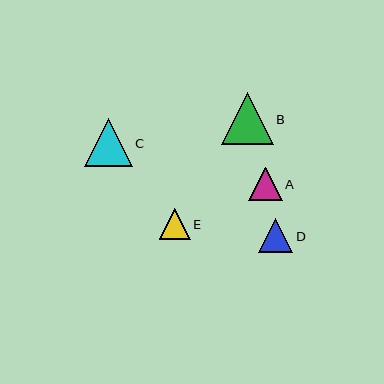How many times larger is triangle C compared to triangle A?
Triangle C is approximately 1.4 times the size of triangle A.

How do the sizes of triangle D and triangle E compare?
Triangle D and triangle E are approximately the same size.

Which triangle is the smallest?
Triangle E is the smallest with a size of approximately 31 pixels.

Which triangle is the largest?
Triangle B is the largest with a size of approximately 52 pixels.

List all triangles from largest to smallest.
From largest to smallest: B, C, D, A, E.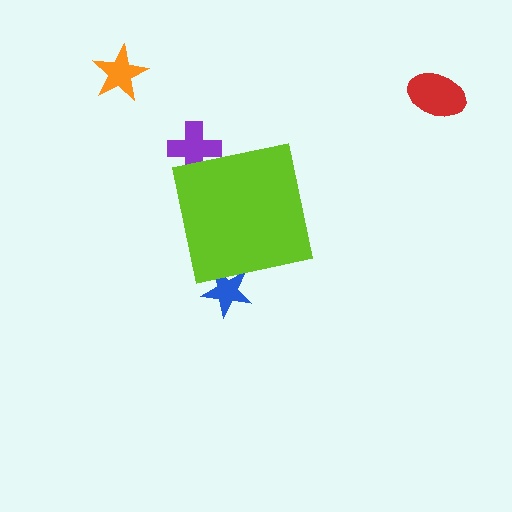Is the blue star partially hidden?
Yes, the blue star is partially hidden behind the lime square.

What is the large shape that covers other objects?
A lime square.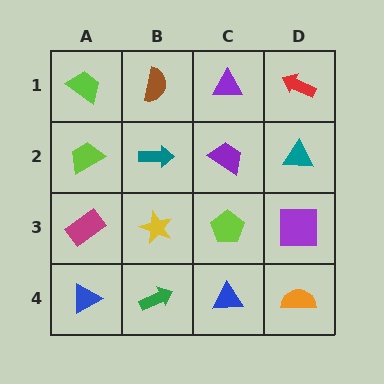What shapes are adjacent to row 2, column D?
A red arrow (row 1, column D), a purple square (row 3, column D), a purple trapezoid (row 2, column C).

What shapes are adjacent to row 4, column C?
A lime pentagon (row 3, column C), a green arrow (row 4, column B), an orange semicircle (row 4, column D).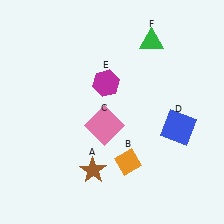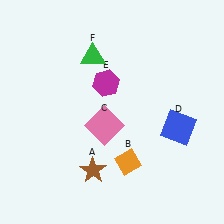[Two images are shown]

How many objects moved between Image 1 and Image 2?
1 object moved between the two images.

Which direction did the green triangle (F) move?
The green triangle (F) moved left.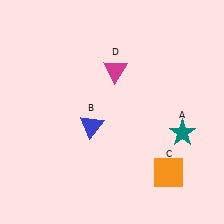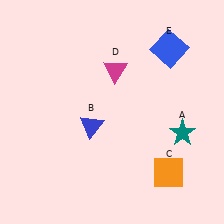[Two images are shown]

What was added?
A blue square (E) was added in Image 2.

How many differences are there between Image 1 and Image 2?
There is 1 difference between the two images.